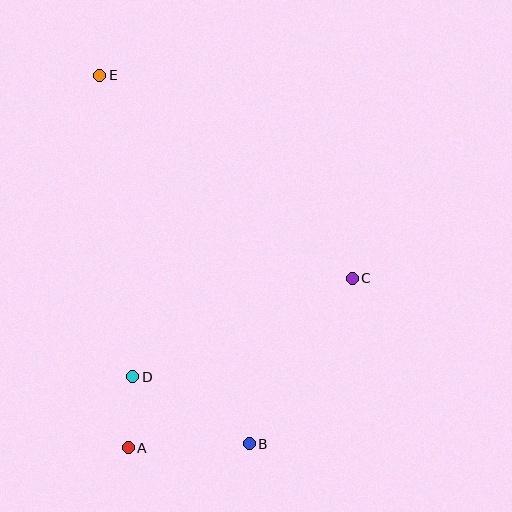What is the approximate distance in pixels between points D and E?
The distance between D and E is approximately 303 pixels.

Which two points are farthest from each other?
Points B and E are farthest from each other.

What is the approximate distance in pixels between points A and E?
The distance between A and E is approximately 374 pixels.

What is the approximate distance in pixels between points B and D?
The distance between B and D is approximately 134 pixels.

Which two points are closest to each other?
Points A and D are closest to each other.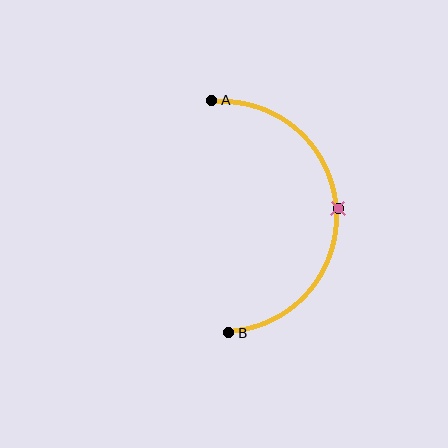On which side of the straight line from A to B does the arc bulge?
The arc bulges to the right of the straight line connecting A and B.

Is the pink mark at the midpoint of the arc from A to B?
Yes. The pink mark lies on the arc at equal arc-length from both A and B — it is the arc midpoint.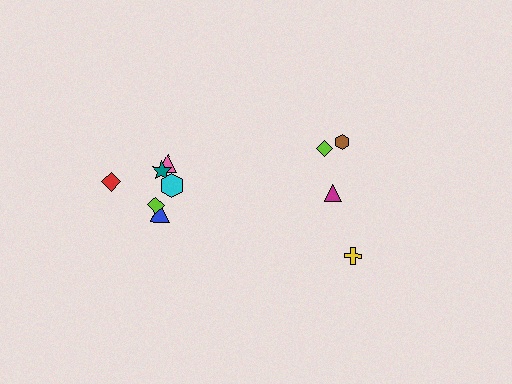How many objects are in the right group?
There are 4 objects.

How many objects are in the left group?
There are 6 objects.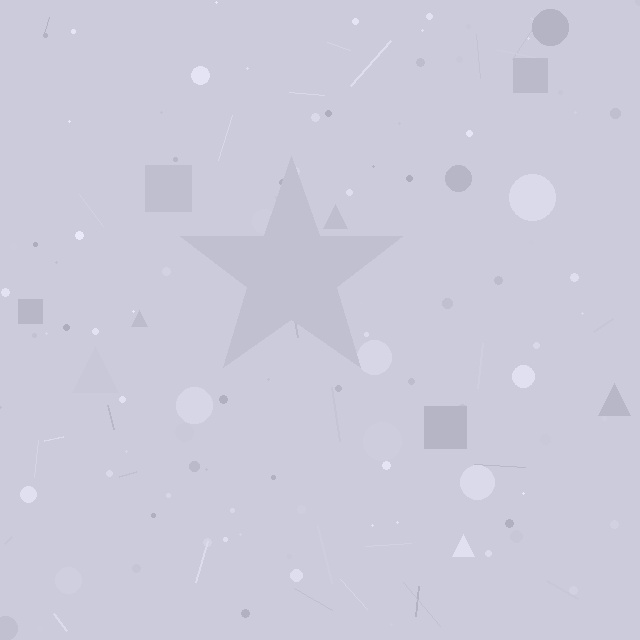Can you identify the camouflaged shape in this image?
The camouflaged shape is a star.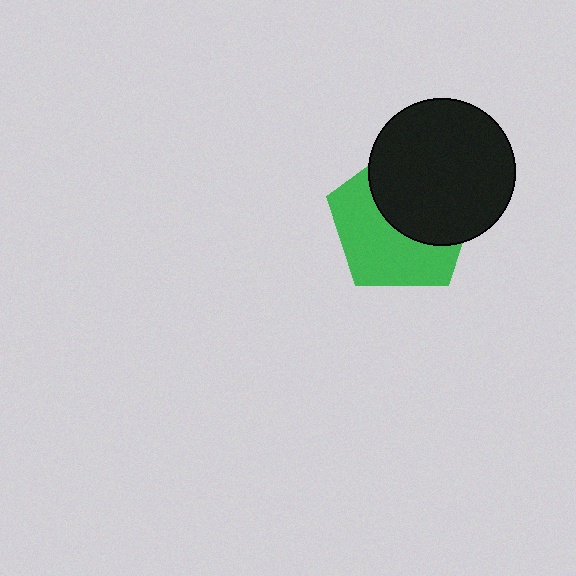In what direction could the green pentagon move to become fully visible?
The green pentagon could move toward the lower-left. That would shift it out from behind the black circle entirely.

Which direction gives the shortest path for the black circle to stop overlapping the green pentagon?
Moving toward the upper-right gives the shortest separation.